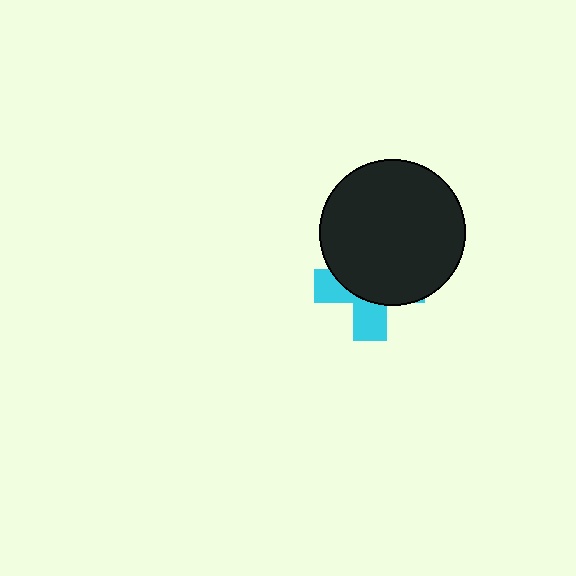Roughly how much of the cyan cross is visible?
A small part of it is visible (roughly 37%).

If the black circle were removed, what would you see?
You would see the complete cyan cross.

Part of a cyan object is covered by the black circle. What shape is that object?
It is a cross.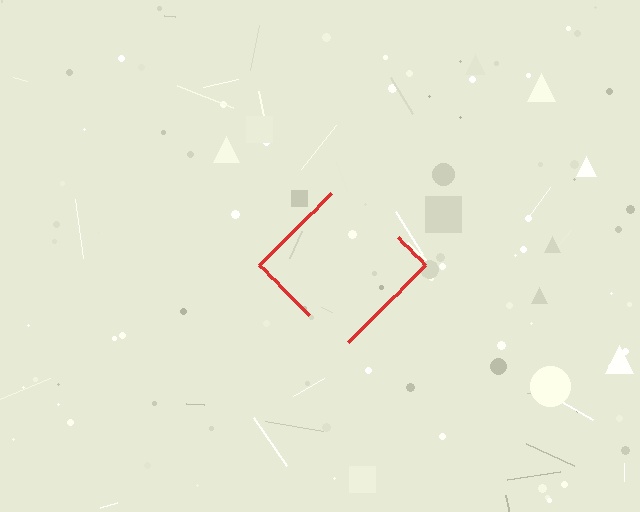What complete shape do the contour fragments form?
The contour fragments form a diamond.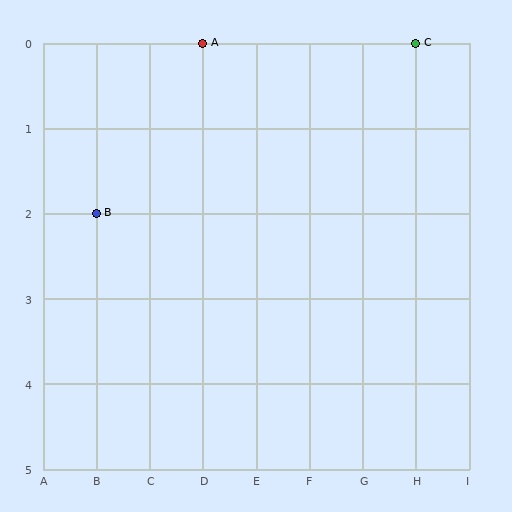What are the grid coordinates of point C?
Point C is at grid coordinates (H, 0).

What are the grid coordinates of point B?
Point B is at grid coordinates (B, 2).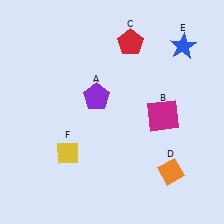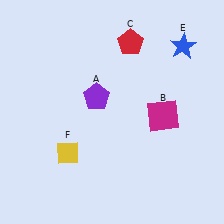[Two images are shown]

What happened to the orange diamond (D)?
The orange diamond (D) was removed in Image 2. It was in the bottom-right area of Image 1.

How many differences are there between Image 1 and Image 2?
There is 1 difference between the two images.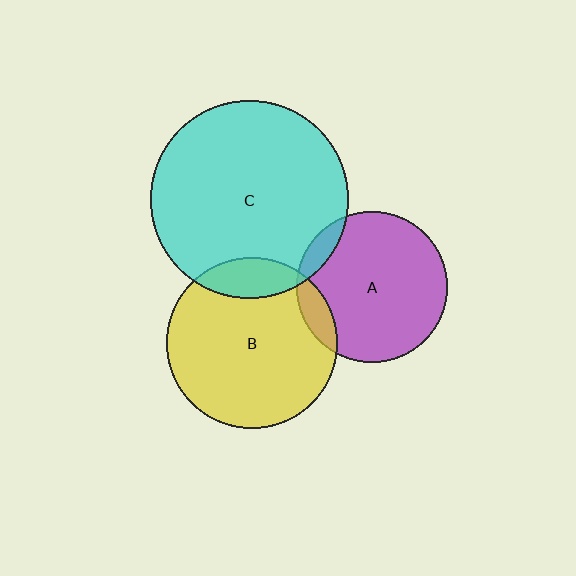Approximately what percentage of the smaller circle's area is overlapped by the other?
Approximately 15%.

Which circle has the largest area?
Circle C (cyan).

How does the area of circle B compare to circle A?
Approximately 1.3 times.